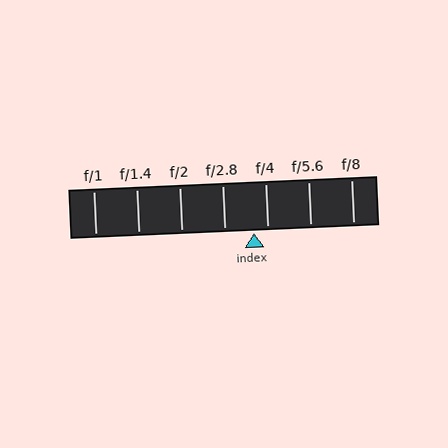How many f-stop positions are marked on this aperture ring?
There are 7 f-stop positions marked.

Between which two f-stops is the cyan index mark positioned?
The index mark is between f/2.8 and f/4.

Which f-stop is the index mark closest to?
The index mark is closest to f/4.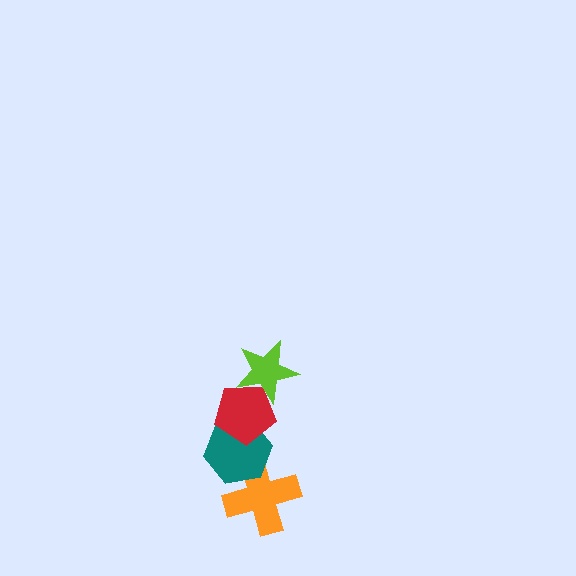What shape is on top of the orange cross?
The teal hexagon is on top of the orange cross.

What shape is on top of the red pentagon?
The lime star is on top of the red pentagon.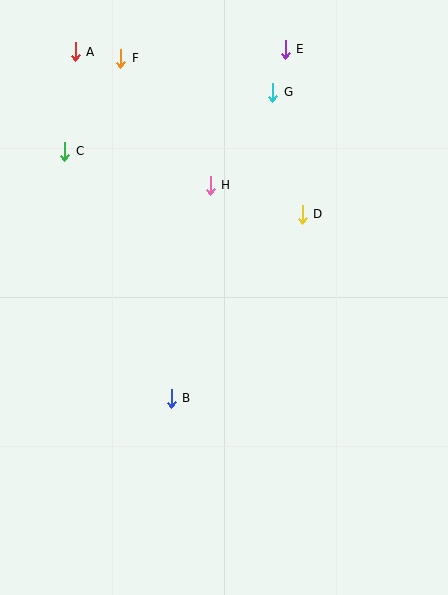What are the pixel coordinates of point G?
Point G is at (273, 92).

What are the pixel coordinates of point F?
Point F is at (121, 58).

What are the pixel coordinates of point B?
Point B is at (171, 398).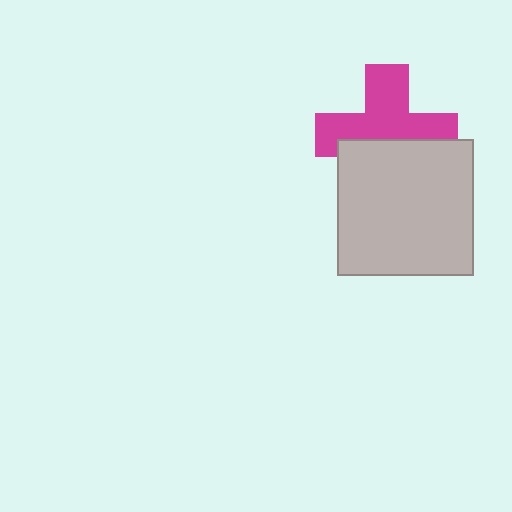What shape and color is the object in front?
The object in front is a light gray square.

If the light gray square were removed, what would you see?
You would see the complete magenta cross.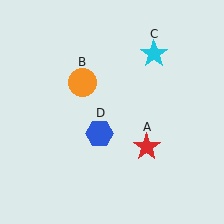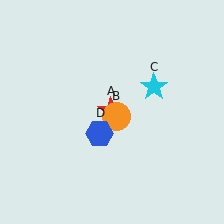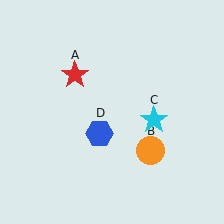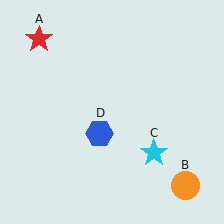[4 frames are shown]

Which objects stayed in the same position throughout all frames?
Blue hexagon (object D) remained stationary.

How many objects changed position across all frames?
3 objects changed position: red star (object A), orange circle (object B), cyan star (object C).